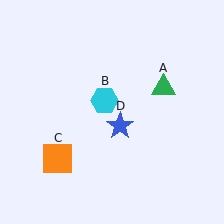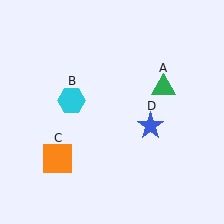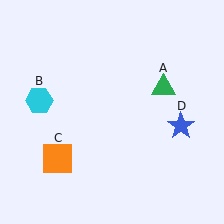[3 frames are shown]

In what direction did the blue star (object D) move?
The blue star (object D) moved right.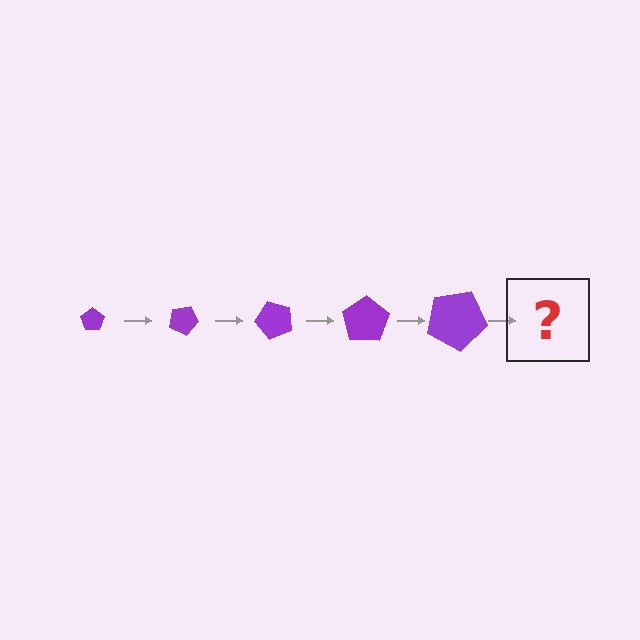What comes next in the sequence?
The next element should be a pentagon, larger than the previous one and rotated 125 degrees from the start.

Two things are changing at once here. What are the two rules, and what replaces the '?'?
The two rules are that the pentagon grows larger each step and it rotates 25 degrees each step. The '?' should be a pentagon, larger than the previous one and rotated 125 degrees from the start.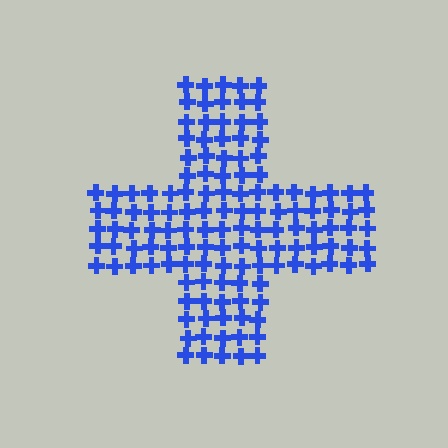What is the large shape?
The large shape is a cross.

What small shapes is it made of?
It is made of small crosses.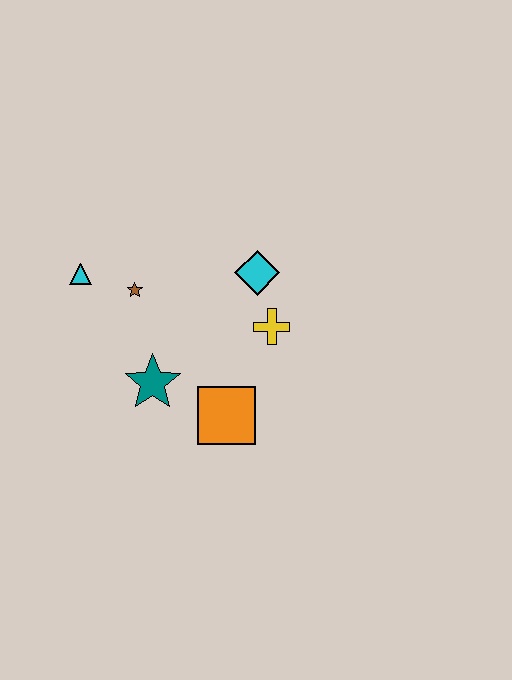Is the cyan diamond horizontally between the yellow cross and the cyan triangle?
Yes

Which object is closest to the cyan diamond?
The yellow cross is closest to the cyan diamond.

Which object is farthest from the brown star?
The orange square is farthest from the brown star.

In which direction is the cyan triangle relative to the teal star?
The cyan triangle is above the teal star.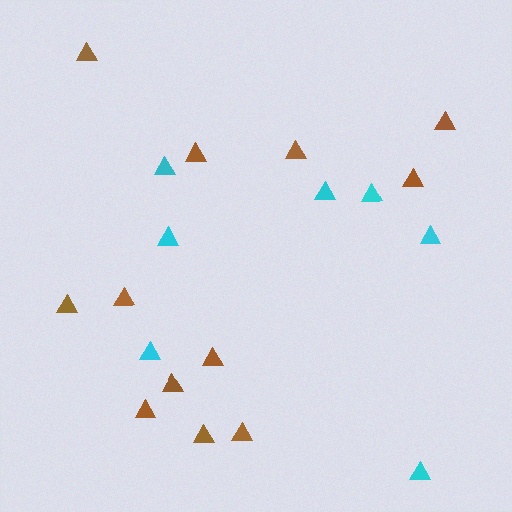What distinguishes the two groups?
There are 2 groups: one group of brown triangles (12) and one group of cyan triangles (7).